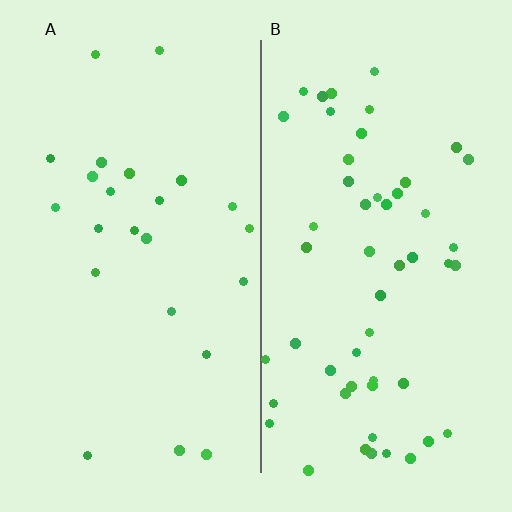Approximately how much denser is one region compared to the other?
Approximately 2.2× — region B over region A.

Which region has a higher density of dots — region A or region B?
B (the right).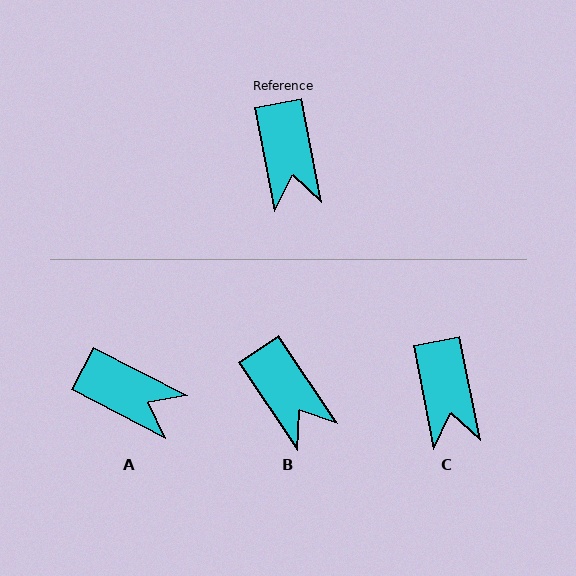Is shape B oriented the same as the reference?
No, it is off by about 23 degrees.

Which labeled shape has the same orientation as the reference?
C.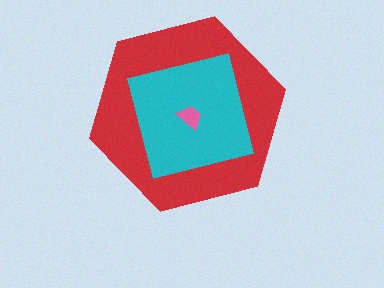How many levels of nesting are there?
3.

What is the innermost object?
The pink trapezoid.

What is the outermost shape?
The red hexagon.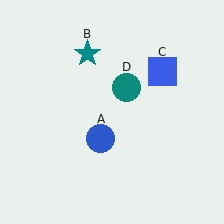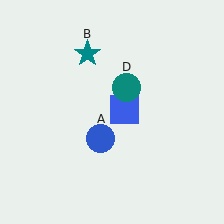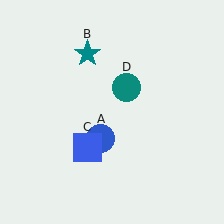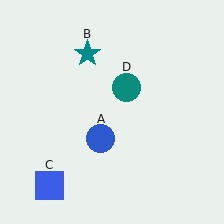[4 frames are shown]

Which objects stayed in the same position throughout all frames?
Blue circle (object A) and teal star (object B) and teal circle (object D) remained stationary.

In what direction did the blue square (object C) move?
The blue square (object C) moved down and to the left.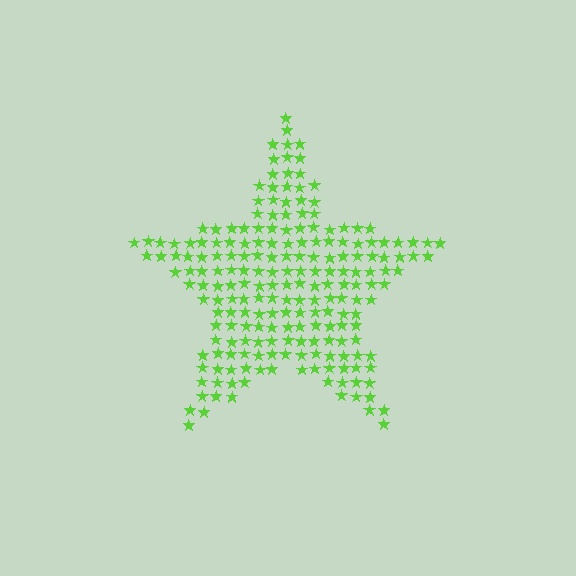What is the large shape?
The large shape is a star.